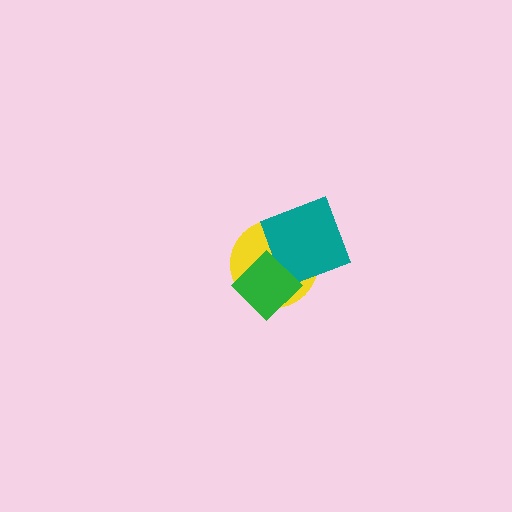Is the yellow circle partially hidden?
Yes, it is partially covered by another shape.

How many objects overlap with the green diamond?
2 objects overlap with the green diamond.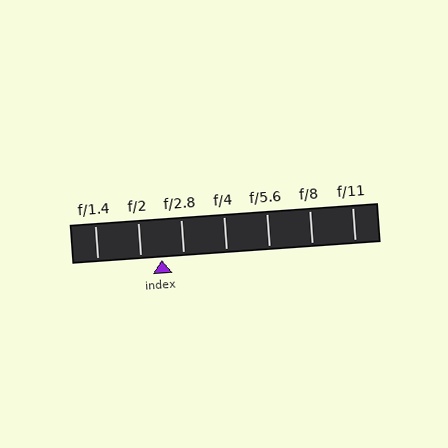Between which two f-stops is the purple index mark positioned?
The index mark is between f/2 and f/2.8.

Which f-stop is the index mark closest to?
The index mark is closest to f/2.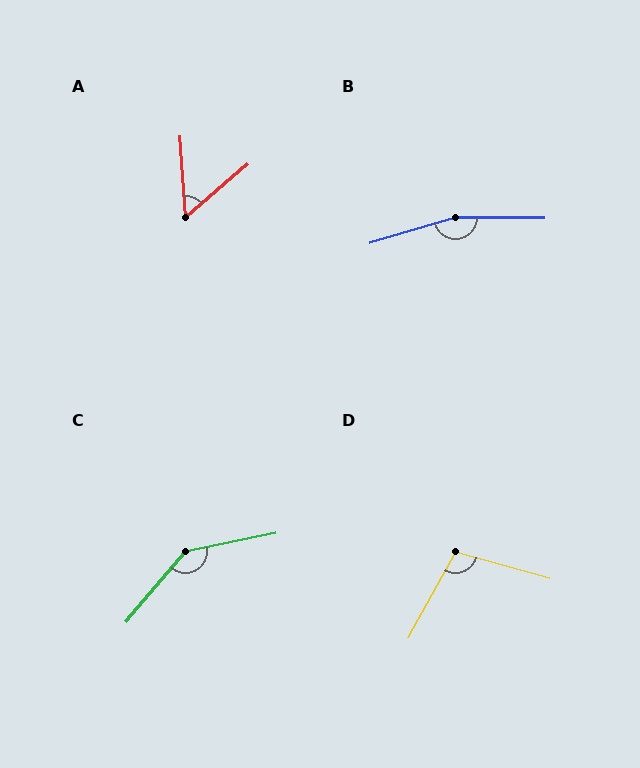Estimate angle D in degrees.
Approximately 103 degrees.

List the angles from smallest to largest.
A (53°), D (103°), C (142°), B (163°).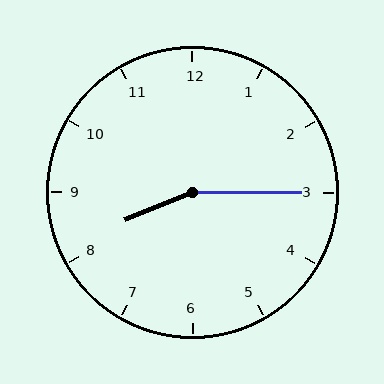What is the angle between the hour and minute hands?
Approximately 158 degrees.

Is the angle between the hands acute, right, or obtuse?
It is obtuse.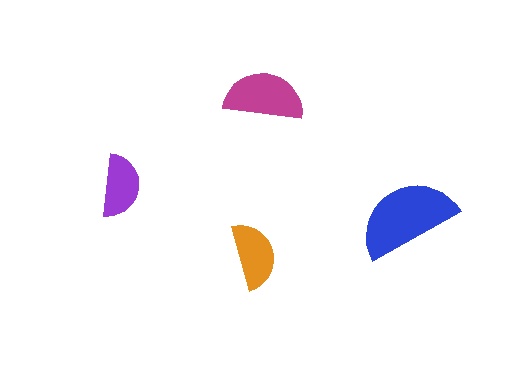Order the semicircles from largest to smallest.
the blue one, the magenta one, the orange one, the purple one.